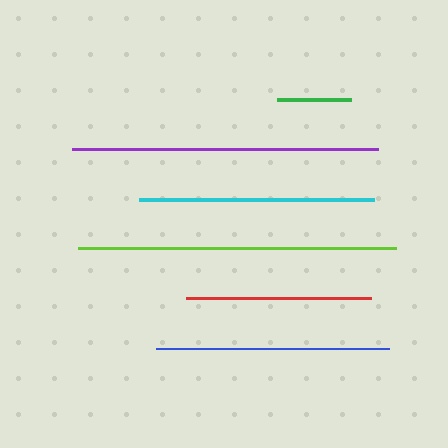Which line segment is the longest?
The lime line is the longest at approximately 318 pixels.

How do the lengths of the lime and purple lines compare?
The lime and purple lines are approximately the same length.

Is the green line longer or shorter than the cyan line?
The cyan line is longer than the green line.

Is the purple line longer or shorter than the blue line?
The purple line is longer than the blue line.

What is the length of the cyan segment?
The cyan segment is approximately 235 pixels long.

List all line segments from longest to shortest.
From longest to shortest: lime, purple, cyan, blue, red, green.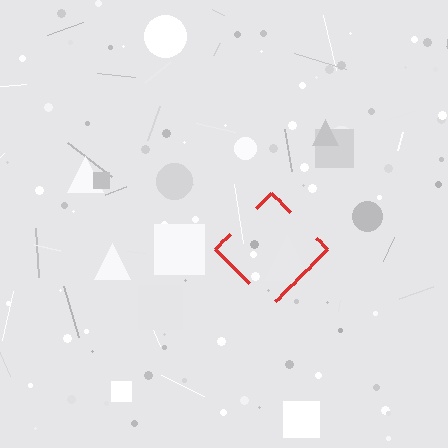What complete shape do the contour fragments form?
The contour fragments form a diamond.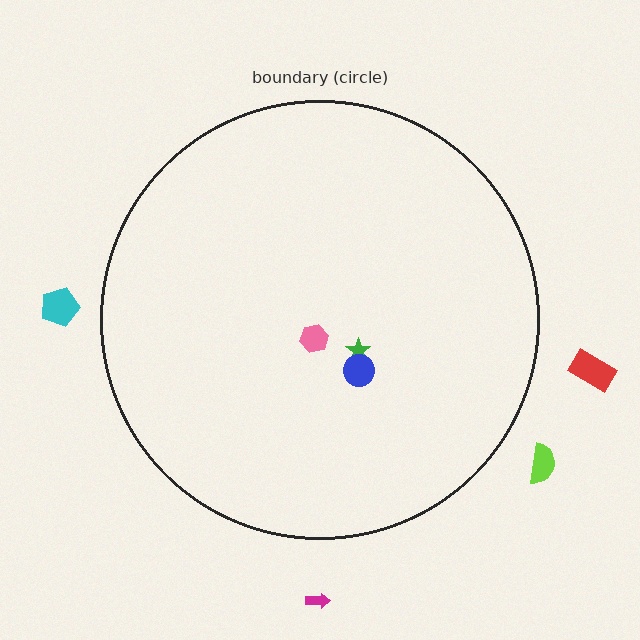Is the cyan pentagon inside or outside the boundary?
Outside.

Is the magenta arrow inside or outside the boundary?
Outside.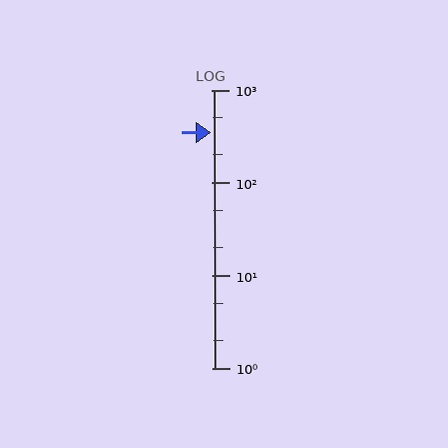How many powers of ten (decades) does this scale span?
The scale spans 3 decades, from 1 to 1000.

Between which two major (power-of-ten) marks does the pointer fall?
The pointer is between 100 and 1000.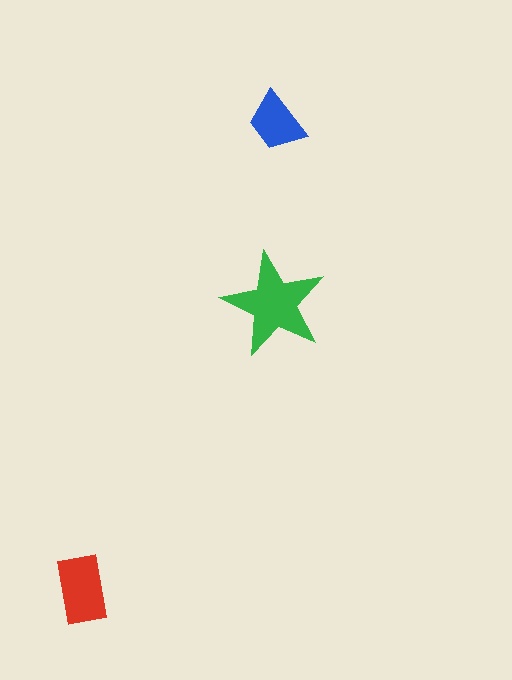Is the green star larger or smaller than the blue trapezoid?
Larger.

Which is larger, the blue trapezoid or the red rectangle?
The red rectangle.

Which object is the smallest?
The blue trapezoid.